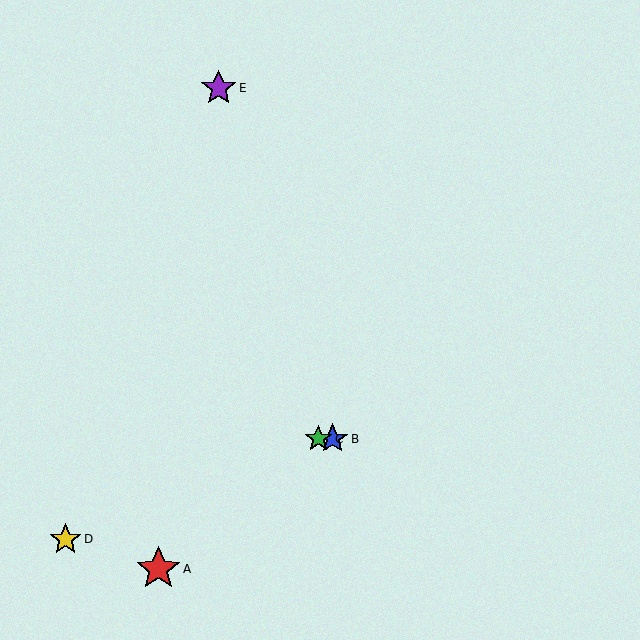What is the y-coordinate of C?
Object C is at y≈439.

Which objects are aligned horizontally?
Objects B, C are aligned horizontally.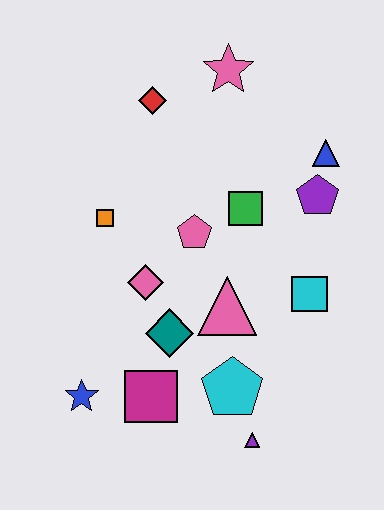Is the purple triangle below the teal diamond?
Yes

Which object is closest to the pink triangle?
The teal diamond is closest to the pink triangle.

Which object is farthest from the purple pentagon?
The blue star is farthest from the purple pentagon.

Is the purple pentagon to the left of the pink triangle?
No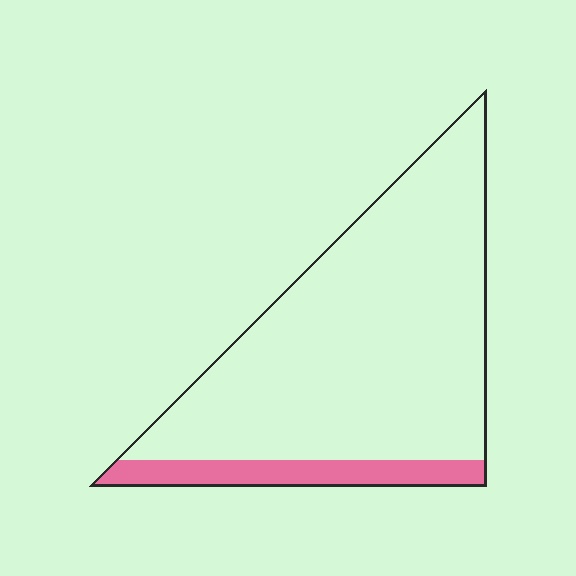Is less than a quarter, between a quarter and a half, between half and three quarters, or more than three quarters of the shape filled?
Less than a quarter.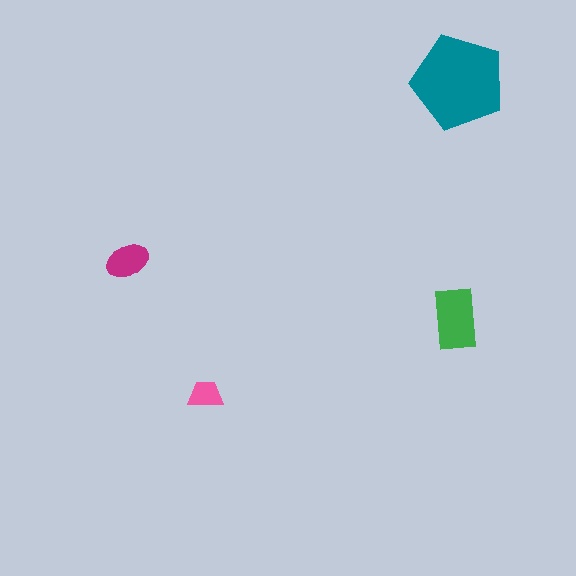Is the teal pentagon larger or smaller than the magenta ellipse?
Larger.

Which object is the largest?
The teal pentagon.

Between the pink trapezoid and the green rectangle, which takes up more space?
The green rectangle.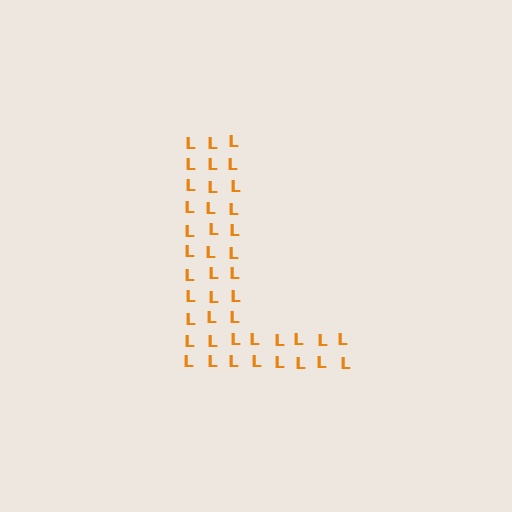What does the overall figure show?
The overall figure shows the letter L.